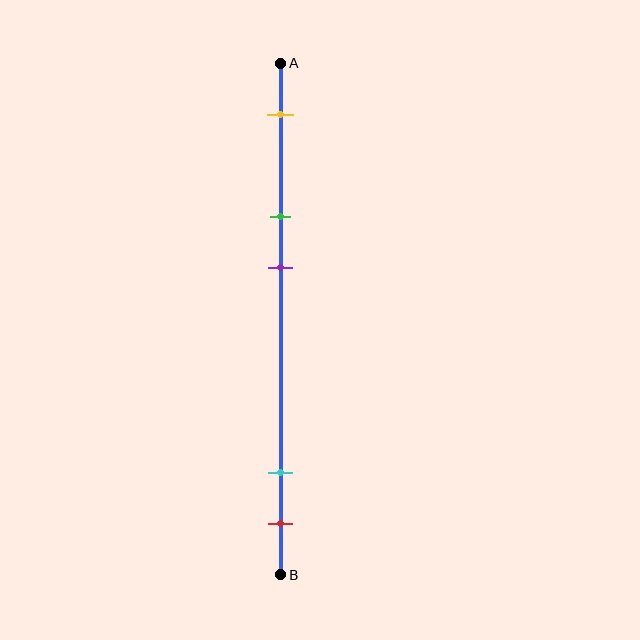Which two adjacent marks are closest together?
The cyan and red marks are the closest adjacent pair.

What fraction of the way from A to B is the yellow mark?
The yellow mark is approximately 10% (0.1) of the way from A to B.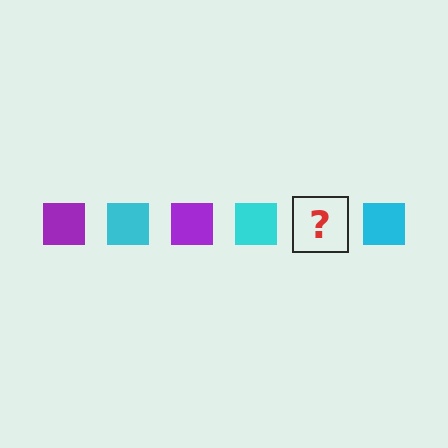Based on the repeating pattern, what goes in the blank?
The blank should be a purple square.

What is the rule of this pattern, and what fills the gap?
The rule is that the pattern cycles through purple, cyan squares. The gap should be filled with a purple square.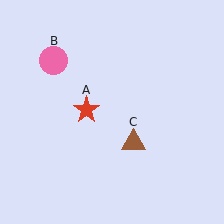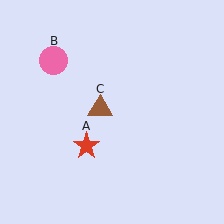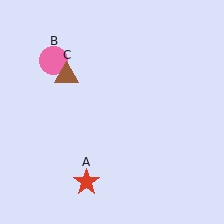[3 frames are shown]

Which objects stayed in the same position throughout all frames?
Pink circle (object B) remained stationary.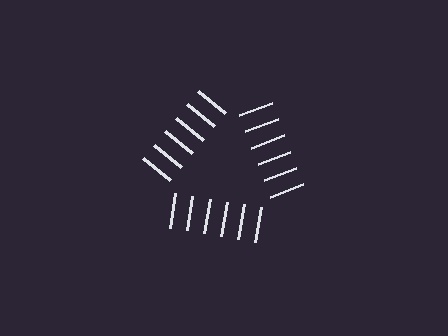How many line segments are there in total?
18 — 6 along each of the 3 edges.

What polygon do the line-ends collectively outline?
An illusory triangle — the line segments terminate on its edges but no continuous stroke is drawn.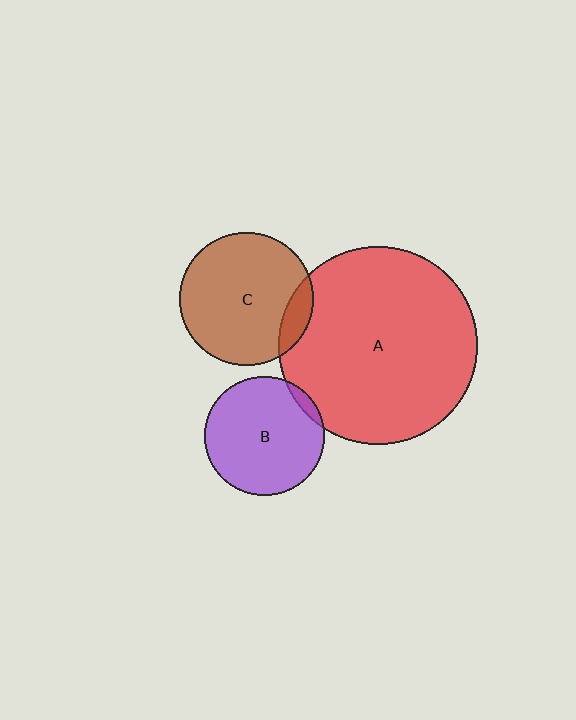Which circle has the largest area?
Circle A (red).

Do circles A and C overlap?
Yes.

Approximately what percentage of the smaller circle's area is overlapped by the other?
Approximately 10%.